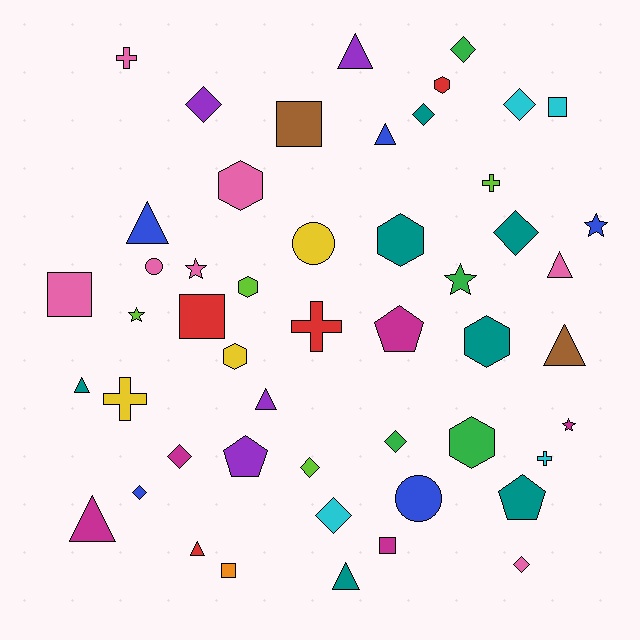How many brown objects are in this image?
There are 2 brown objects.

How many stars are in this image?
There are 5 stars.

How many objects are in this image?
There are 50 objects.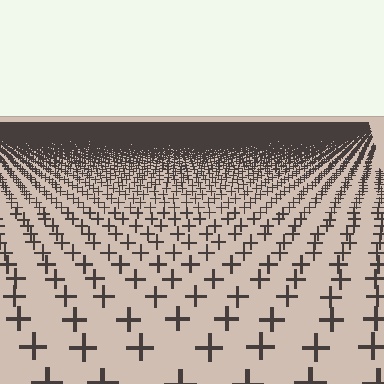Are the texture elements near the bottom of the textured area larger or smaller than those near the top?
Larger. Near the bottom, elements are closer to the viewer and appear at a bigger on-screen size.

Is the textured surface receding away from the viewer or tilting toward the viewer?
The surface is receding away from the viewer. Texture elements get smaller and denser toward the top.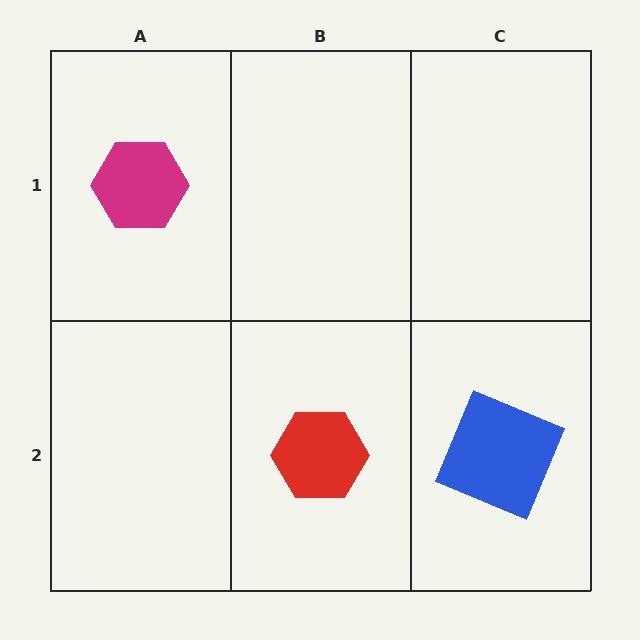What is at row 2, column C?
A blue square.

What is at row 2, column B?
A red hexagon.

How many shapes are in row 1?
1 shape.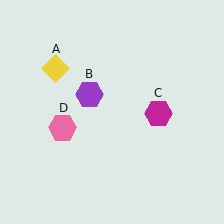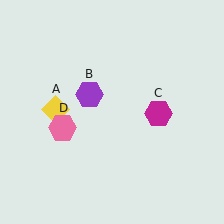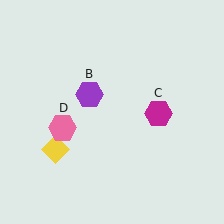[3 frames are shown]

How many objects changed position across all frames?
1 object changed position: yellow diamond (object A).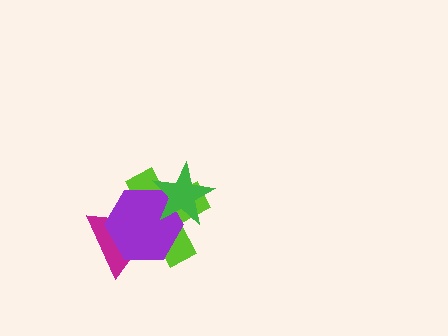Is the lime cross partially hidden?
Yes, it is partially covered by another shape.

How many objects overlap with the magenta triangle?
2 objects overlap with the magenta triangle.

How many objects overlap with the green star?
2 objects overlap with the green star.